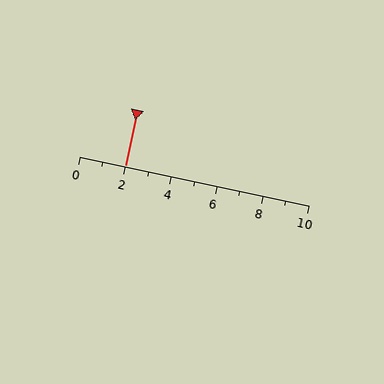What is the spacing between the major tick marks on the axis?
The major ticks are spaced 2 apart.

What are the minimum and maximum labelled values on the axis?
The axis runs from 0 to 10.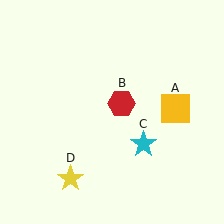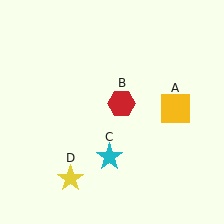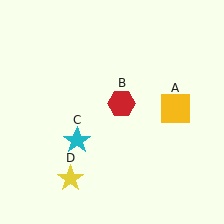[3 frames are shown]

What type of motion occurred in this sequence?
The cyan star (object C) rotated clockwise around the center of the scene.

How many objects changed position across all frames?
1 object changed position: cyan star (object C).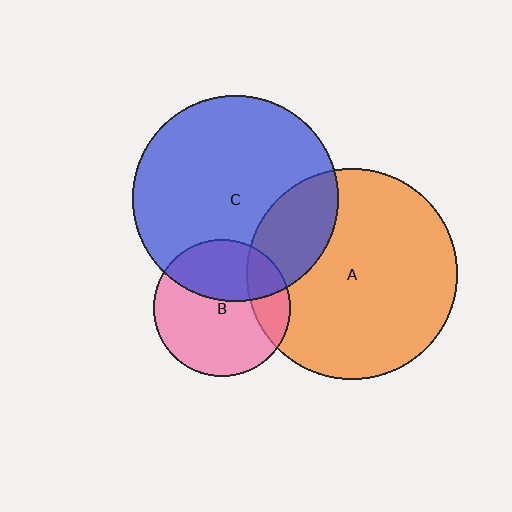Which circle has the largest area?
Circle A (orange).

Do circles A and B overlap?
Yes.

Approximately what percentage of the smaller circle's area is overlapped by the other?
Approximately 20%.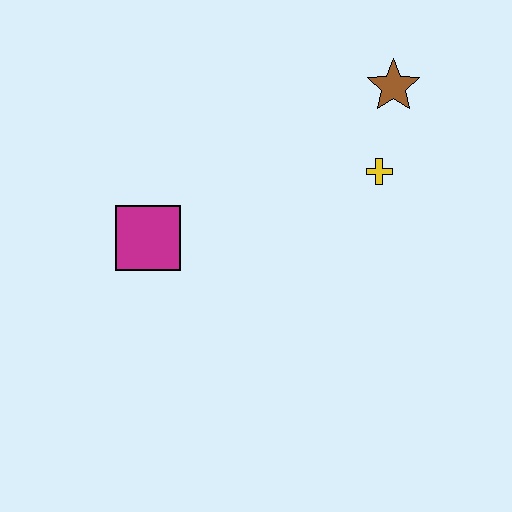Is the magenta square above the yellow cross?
No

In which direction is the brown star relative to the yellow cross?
The brown star is above the yellow cross.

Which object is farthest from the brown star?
The magenta square is farthest from the brown star.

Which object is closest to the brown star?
The yellow cross is closest to the brown star.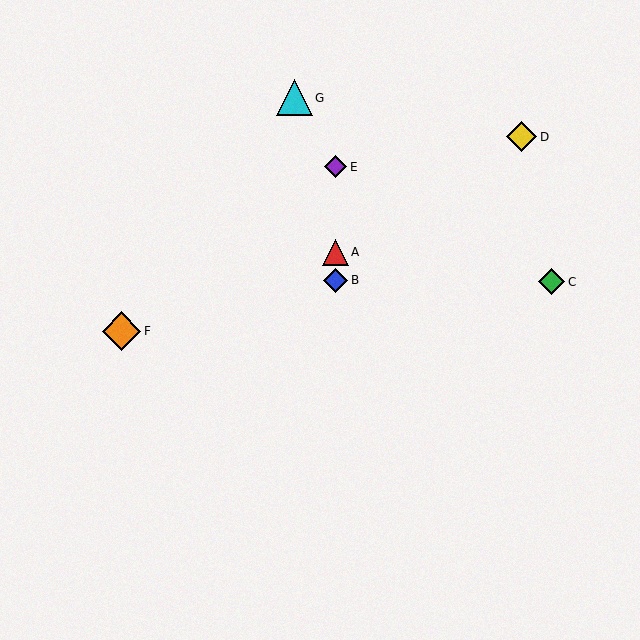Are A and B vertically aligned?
Yes, both are at x≈335.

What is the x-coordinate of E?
Object E is at x≈335.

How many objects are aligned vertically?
3 objects (A, B, E) are aligned vertically.